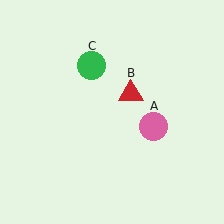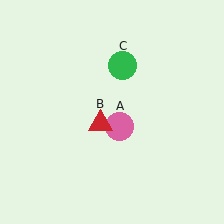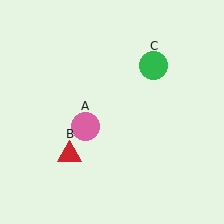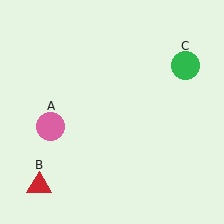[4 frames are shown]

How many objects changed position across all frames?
3 objects changed position: pink circle (object A), red triangle (object B), green circle (object C).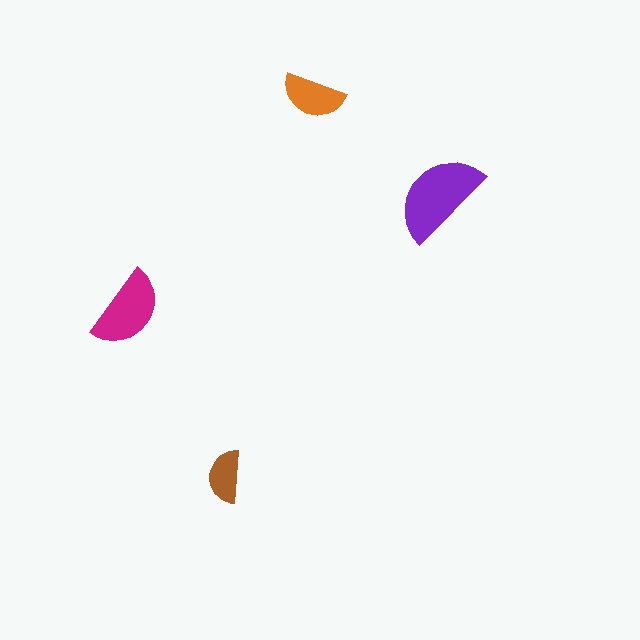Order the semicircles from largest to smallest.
the purple one, the magenta one, the orange one, the brown one.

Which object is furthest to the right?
The purple semicircle is rightmost.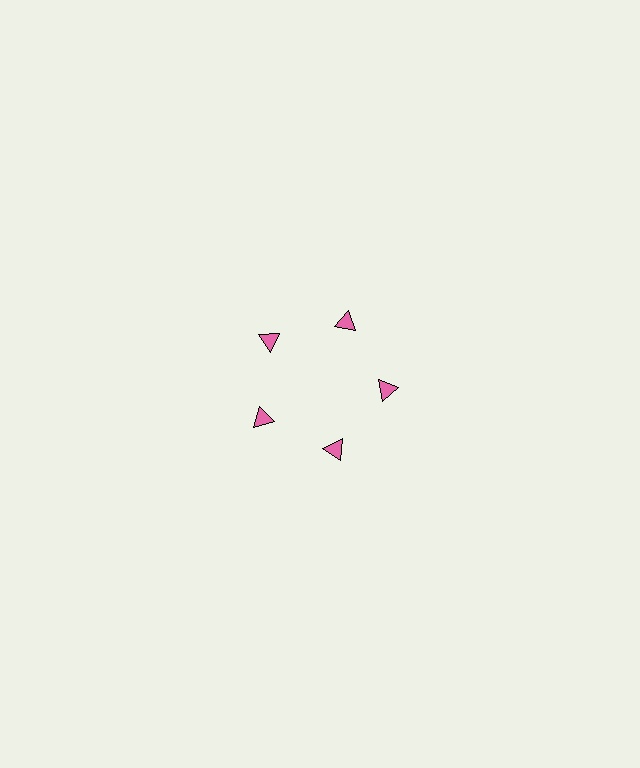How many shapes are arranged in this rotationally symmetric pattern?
There are 5 shapes, arranged in 5 groups of 1.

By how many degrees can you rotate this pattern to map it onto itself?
The pattern maps onto itself every 72 degrees of rotation.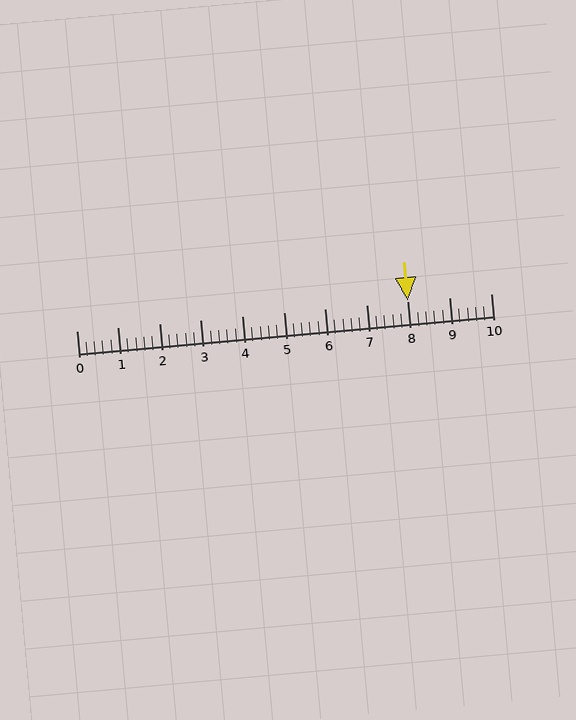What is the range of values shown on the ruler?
The ruler shows values from 0 to 10.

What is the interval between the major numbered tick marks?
The major tick marks are spaced 1 units apart.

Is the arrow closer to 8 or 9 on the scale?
The arrow is closer to 8.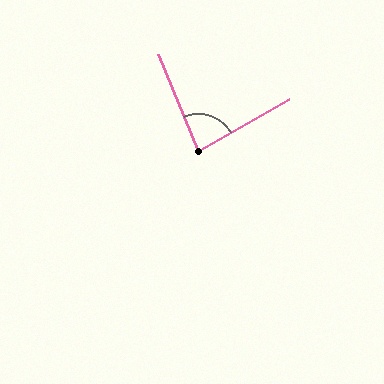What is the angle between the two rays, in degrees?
Approximately 83 degrees.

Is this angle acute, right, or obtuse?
It is acute.